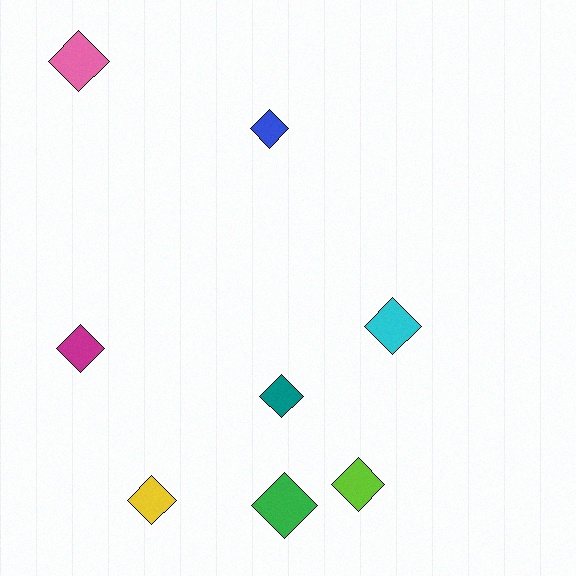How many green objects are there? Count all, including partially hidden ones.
There is 1 green object.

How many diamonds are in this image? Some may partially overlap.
There are 8 diamonds.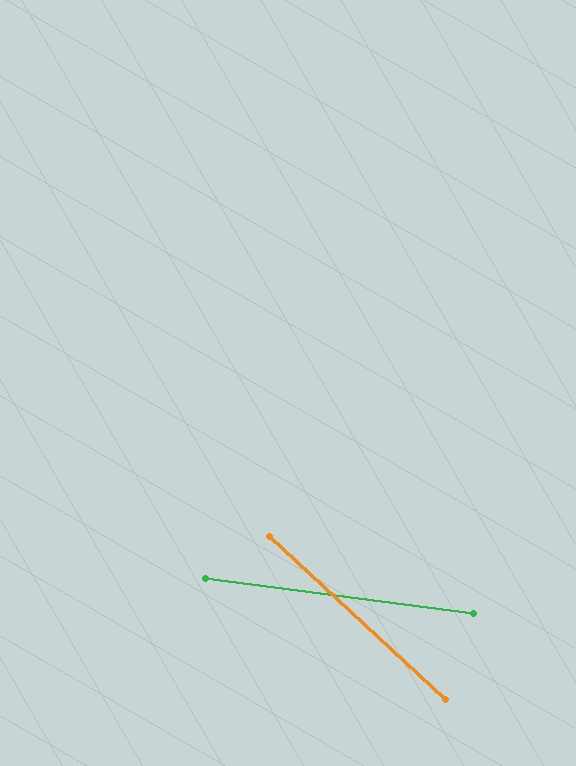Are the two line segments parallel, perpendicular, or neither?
Neither parallel nor perpendicular — they differ by about 35°.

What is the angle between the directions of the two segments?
Approximately 35 degrees.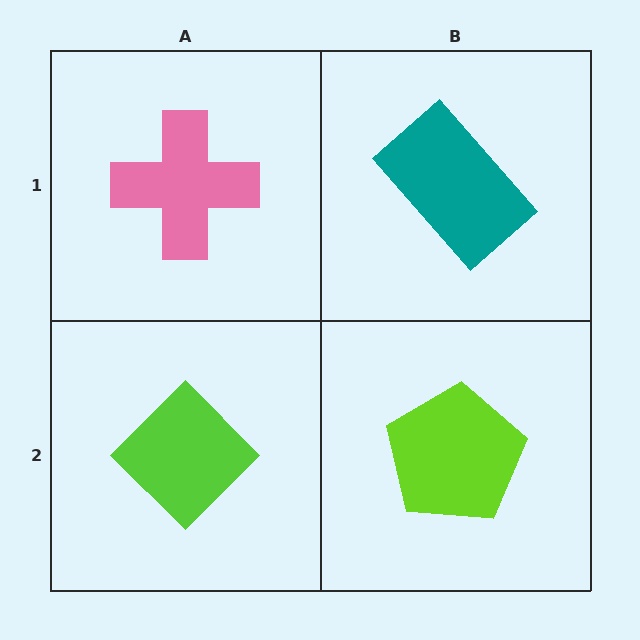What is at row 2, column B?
A lime pentagon.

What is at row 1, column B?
A teal rectangle.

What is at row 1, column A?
A pink cross.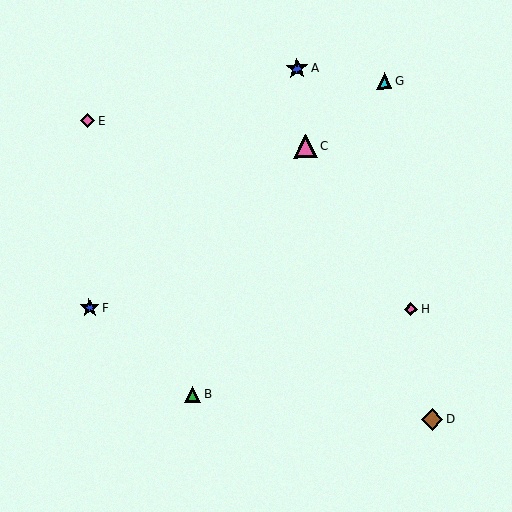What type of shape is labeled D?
Shape D is a brown diamond.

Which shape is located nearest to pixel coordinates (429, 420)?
The brown diamond (labeled D) at (432, 419) is nearest to that location.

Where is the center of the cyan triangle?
The center of the cyan triangle is at (384, 81).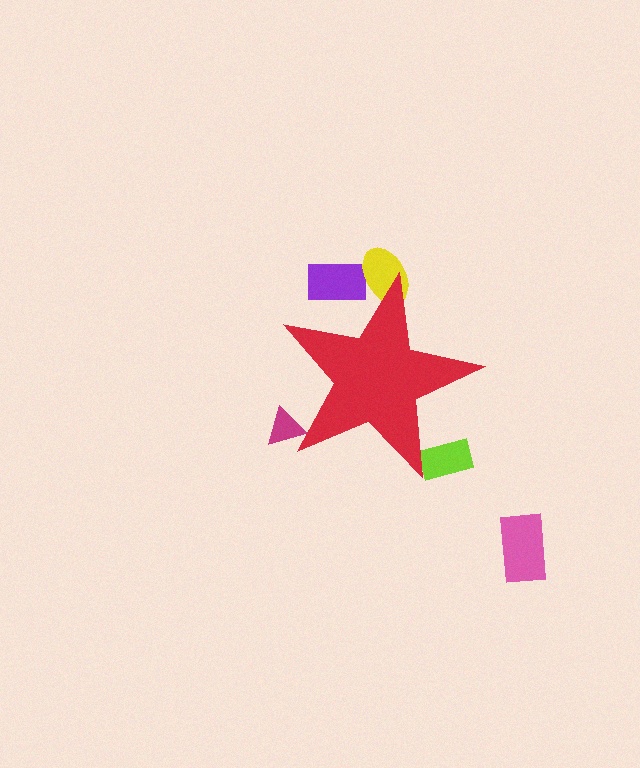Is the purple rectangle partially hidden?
Yes, the purple rectangle is partially hidden behind the red star.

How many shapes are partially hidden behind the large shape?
4 shapes are partially hidden.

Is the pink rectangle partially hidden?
No, the pink rectangle is fully visible.